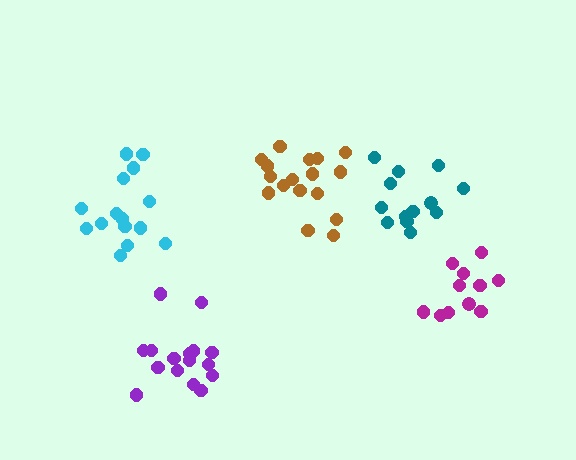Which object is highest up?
The brown cluster is topmost.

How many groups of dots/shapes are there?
There are 5 groups.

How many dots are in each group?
Group 1: 16 dots, Group 2: 11 dots, Group 3: 17 dots, Group 4: 15 dots, Group 5: 13 dots (72 total).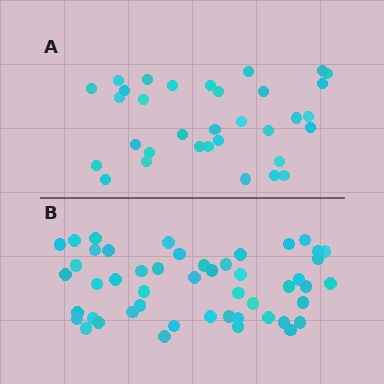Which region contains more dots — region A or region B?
Region B (the bottom region) has more dots.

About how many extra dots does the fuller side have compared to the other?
Region B has approximately 15 more dots than region A.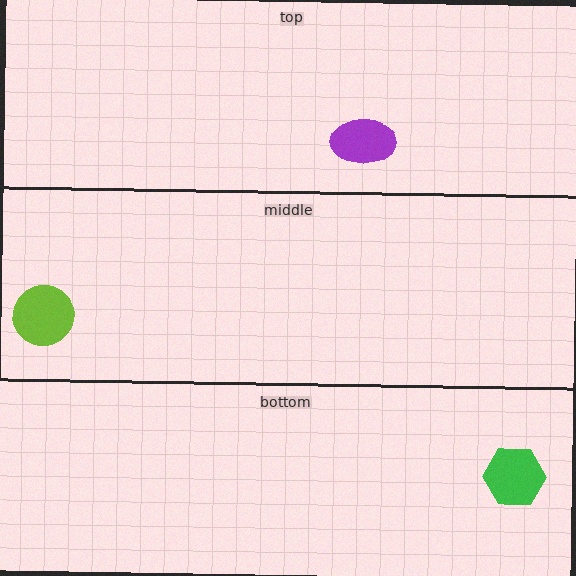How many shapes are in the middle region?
1.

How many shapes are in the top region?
1.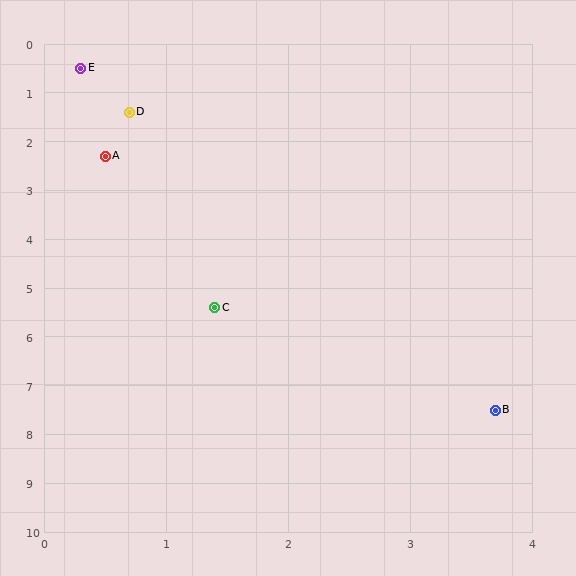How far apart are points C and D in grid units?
Points C and D are about 4.1 grid units apart.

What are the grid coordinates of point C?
Point C is at approximately (1.4, 5.4).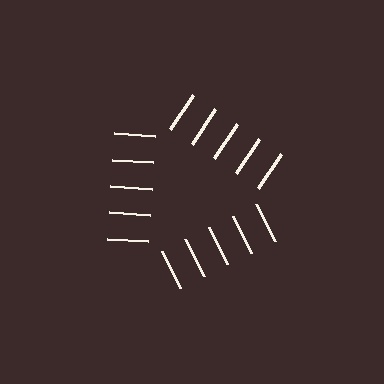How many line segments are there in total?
15 — 5 along each of the 3 edges.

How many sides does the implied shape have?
3 sides — the line-ends trace a triangle.